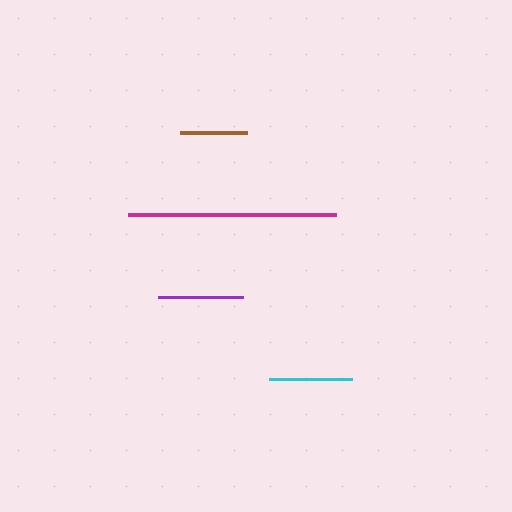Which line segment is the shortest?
The brown line is the shortest at approximately 67 pixels.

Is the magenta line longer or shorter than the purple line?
The magenta line is longer than the purple line.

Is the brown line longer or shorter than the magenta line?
The magenta line is longer than the brown line.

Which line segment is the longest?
The magenta line is the longest at approximately 208 pixels.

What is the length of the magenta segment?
The magenta segment is approximately 208 pixels long.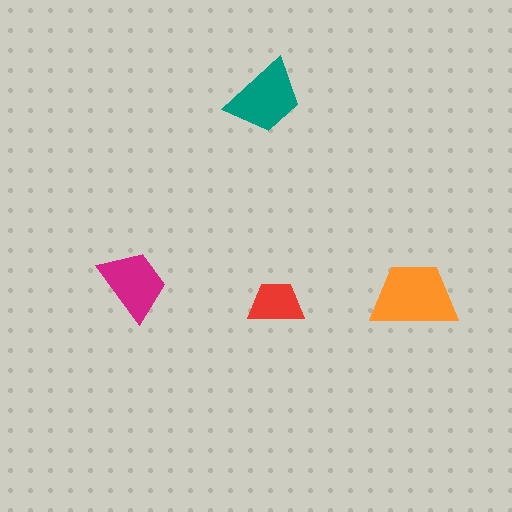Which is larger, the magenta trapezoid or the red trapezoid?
The magenta one.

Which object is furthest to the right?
The orange trapezoid is rightmost.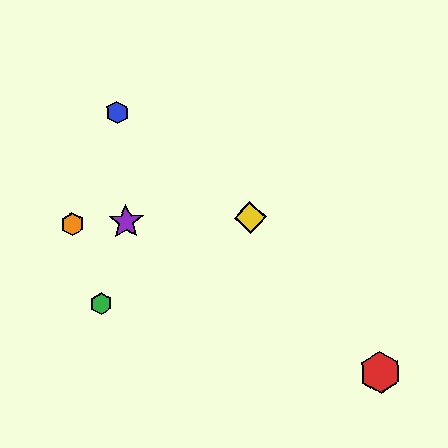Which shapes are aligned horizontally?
The yellow diamond, the purple star, the orange hexagon are aligned horizontally.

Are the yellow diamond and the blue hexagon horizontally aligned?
No, the yellow diamond is at y≈217 and the blue hexagon is at y≈112.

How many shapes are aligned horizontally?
3 shapes (the yellow diamond, the purple star, the orange hexagon) are aligned horizontally.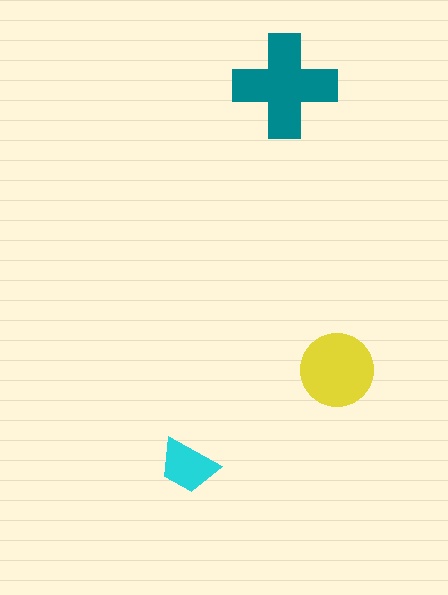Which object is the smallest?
The cyan trapezoid.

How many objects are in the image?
There are 3 objects in the image.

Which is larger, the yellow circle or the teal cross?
The teal cross.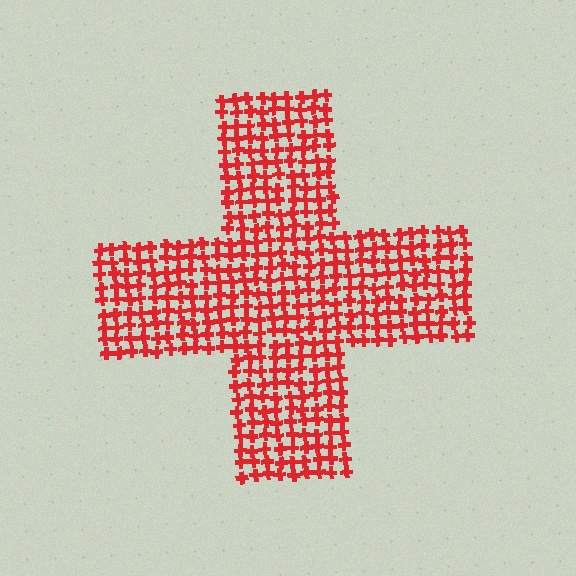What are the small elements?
The small elements are crosses.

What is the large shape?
The large shape is a cross.